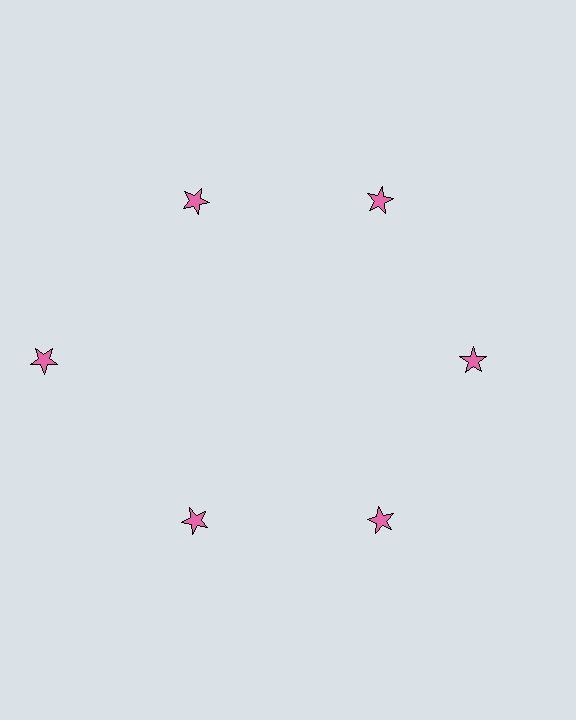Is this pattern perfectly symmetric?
No. The 6 pink stars are arranged in a ring, but one element near the 9 o'clock position is pushed outward from the center, breaking the 6-fold rotational symmetry.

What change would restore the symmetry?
The symmetry would be restored by moving it inward, back onto the ring so that all 6 stars sit at equal angles and equal distance from the center.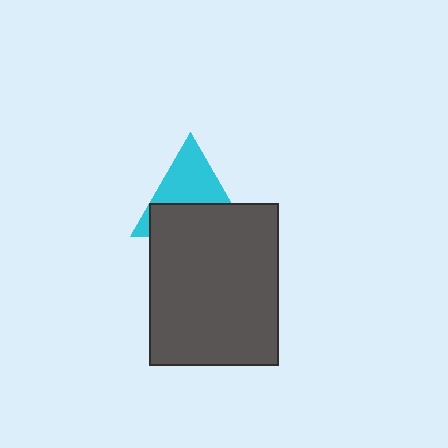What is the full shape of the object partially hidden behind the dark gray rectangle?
The partially hidden object is a cyan triangle.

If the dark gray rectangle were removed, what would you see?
You would see the complete cyan triangle.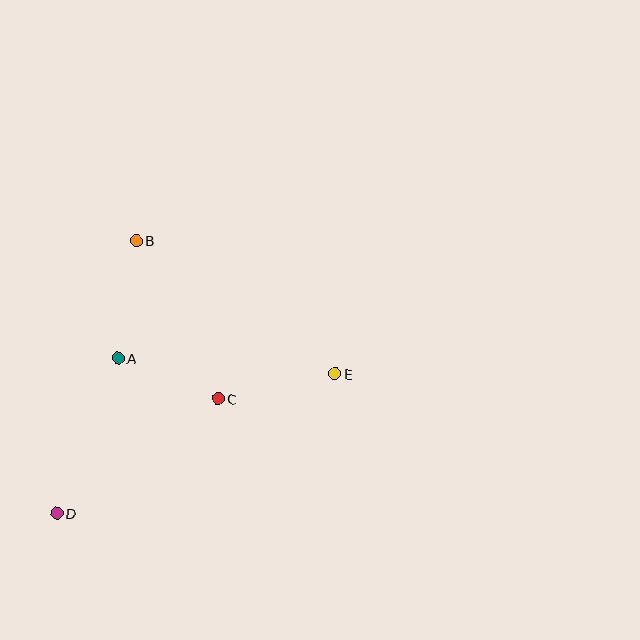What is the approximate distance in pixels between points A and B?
The distance between A and B is approximately 119 pixels.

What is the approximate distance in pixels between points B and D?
The distance between B and D is approximately 284 pixels.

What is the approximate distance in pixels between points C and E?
The distance between C and E is approximately 119 pixels.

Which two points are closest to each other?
Points A and C are closest to each other.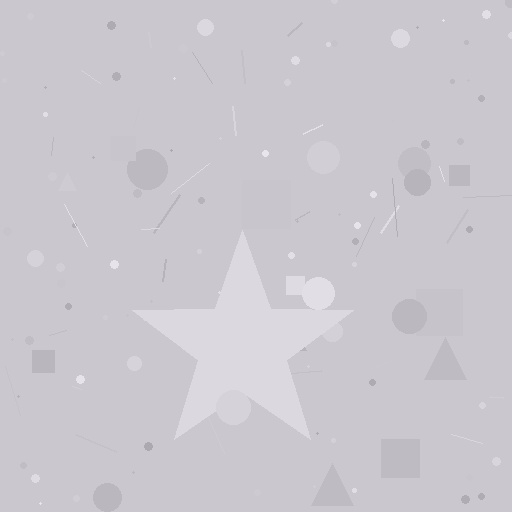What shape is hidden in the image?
A star is hidden in the image.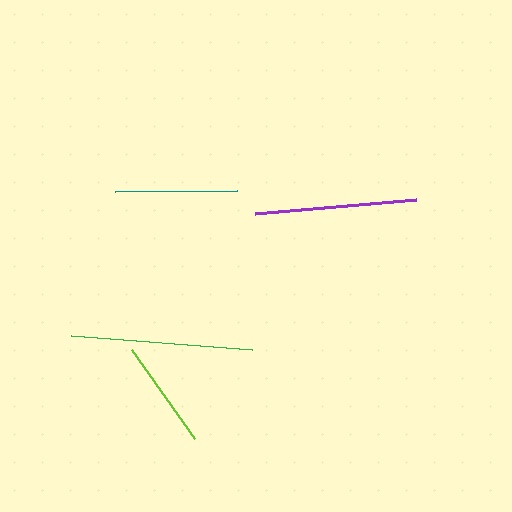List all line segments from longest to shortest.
From longest to shortest: green, purple, teal, lime.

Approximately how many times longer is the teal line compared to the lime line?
The teal line is approximately 1.1 times the length of the lime line.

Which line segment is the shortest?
The lime line is the shortest at approximately 109 pixels.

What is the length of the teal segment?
The teal segment is approximately 122 pixels long.